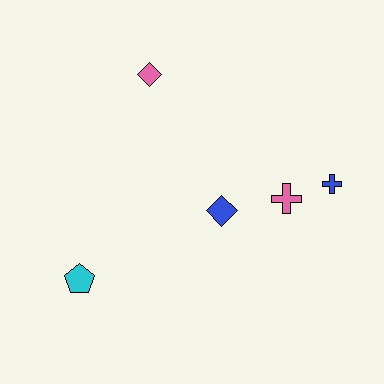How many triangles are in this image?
There are no triangles.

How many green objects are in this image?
There are no green objects.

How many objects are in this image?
There are 5 objects.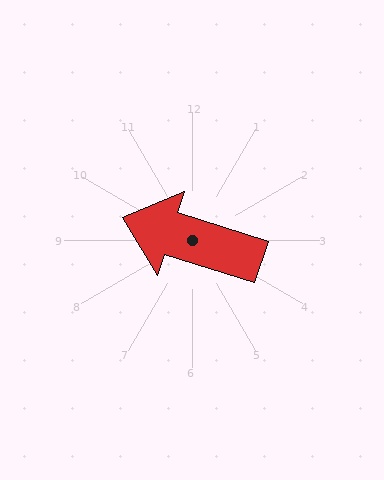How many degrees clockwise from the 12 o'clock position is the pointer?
Approximately 288 degrees.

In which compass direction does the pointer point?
West.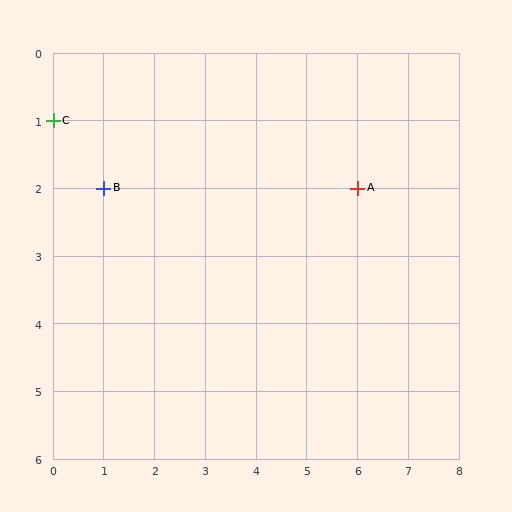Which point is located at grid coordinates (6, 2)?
Point A is at (6, 2).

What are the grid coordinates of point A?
Point A is at grid coordinates (6, 2).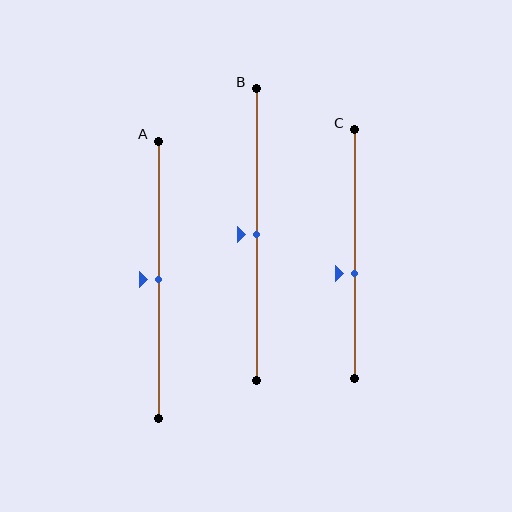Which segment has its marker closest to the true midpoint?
Segment A has its marker closest to the true midpoint.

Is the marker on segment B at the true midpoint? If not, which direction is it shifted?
Yes, the marker on segment B is at the true midpoint.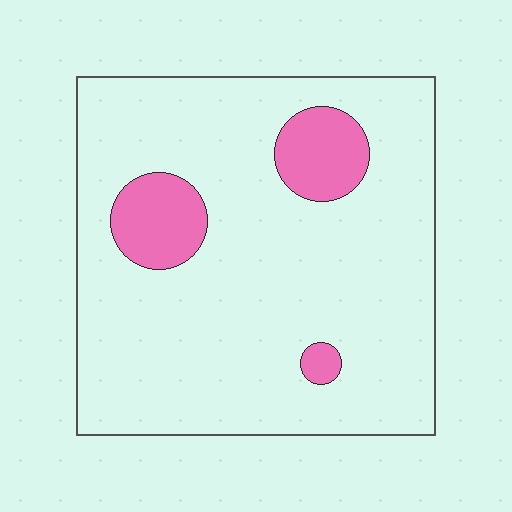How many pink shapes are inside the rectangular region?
3.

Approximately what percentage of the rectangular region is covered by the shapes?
Approximately 10%.